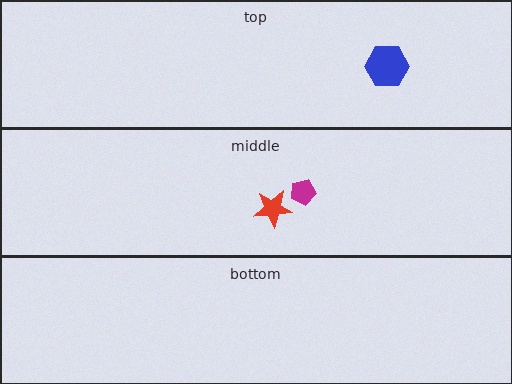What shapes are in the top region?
The blue hexagon.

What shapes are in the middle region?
The red star, the magenta pentagon.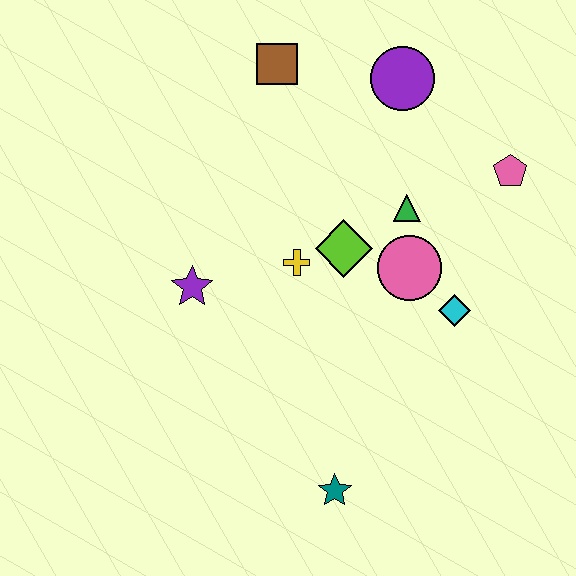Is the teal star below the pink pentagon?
Yes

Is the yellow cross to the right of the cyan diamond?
No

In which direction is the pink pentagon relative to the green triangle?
The pink pentagon is to the right of the green triangle.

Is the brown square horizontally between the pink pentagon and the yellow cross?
No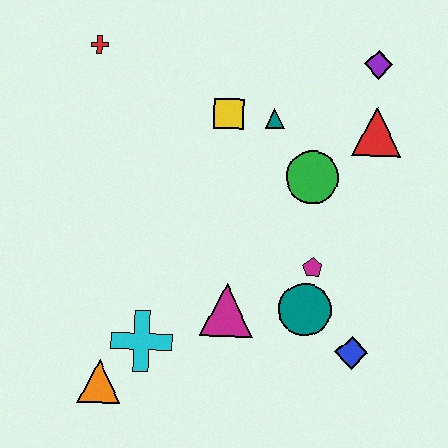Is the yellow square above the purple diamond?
No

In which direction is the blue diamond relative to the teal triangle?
The blue diamond is below the teal triangle.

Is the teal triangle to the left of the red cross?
No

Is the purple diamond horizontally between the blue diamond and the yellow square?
No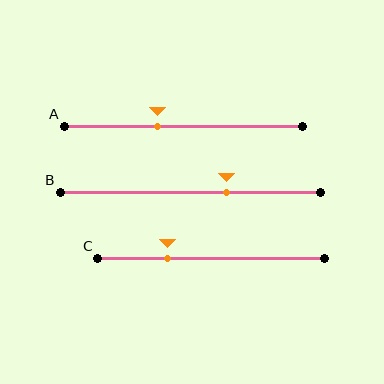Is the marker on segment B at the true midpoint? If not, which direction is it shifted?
No, the marker on segment B is shifted to the right by about 14% of the segment length.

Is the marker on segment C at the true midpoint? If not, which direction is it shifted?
No, the marker on segment C is shifted to the left by about 19% of the segment length.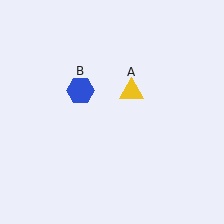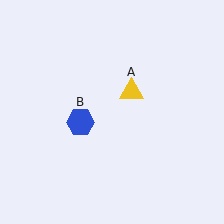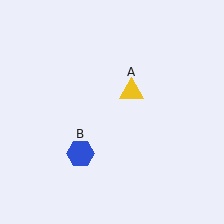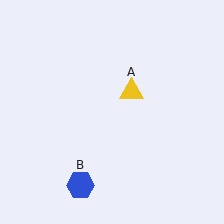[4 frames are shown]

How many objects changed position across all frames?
1 object changed position: blue hexagon (object B).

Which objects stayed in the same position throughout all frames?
Yellow triangle (object A) remained stationary.